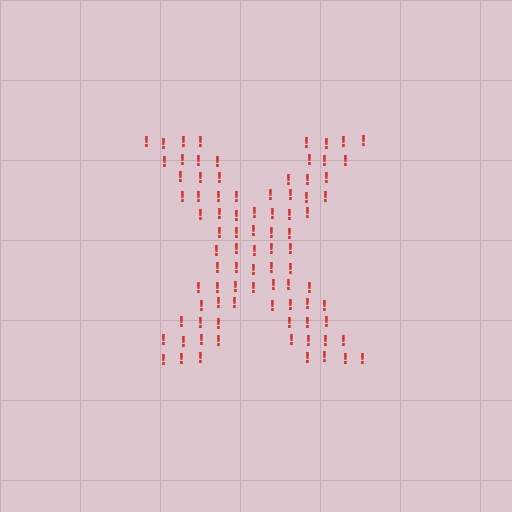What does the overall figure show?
The overall figure shows the letter X.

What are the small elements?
The small elements are exclamation marks.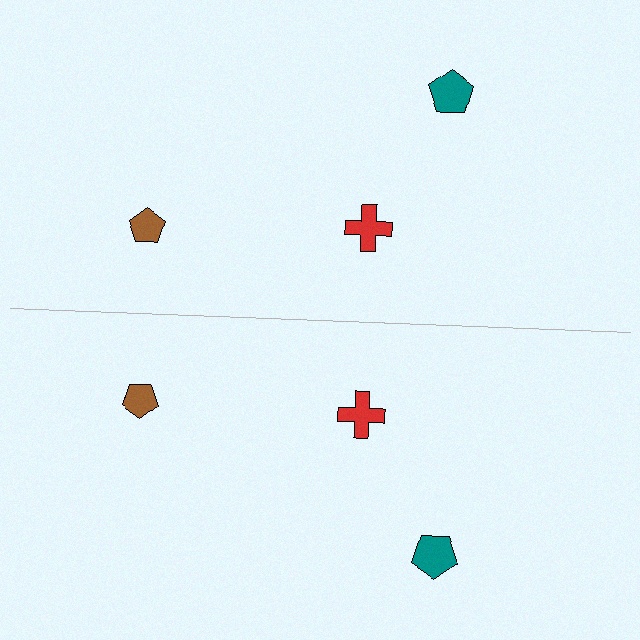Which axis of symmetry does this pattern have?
The pattern has a horizontal axis of symmetry running through the center of the image.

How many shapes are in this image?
There are 6 shapes in this image.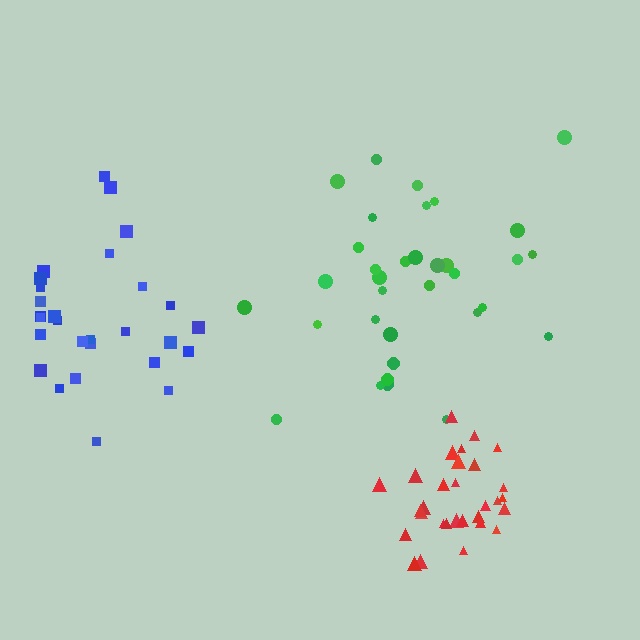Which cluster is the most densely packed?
Red.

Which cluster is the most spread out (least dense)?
Blue.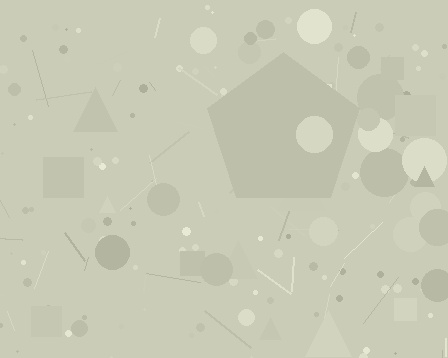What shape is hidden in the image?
A pentagon is hidden in the image.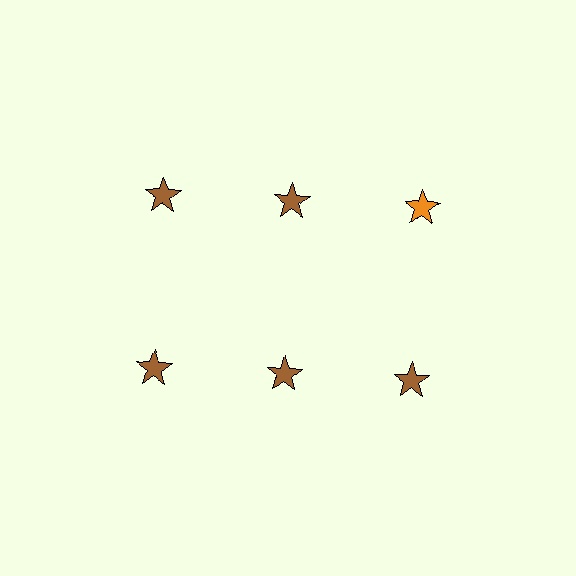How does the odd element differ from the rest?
It has a different color: orange instead of brown.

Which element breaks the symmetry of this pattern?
The orange star in the top row, center column breaks the symmetry. All other shapes are brown stars.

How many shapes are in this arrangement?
There are 6 shapes arranged in a grid pattern.